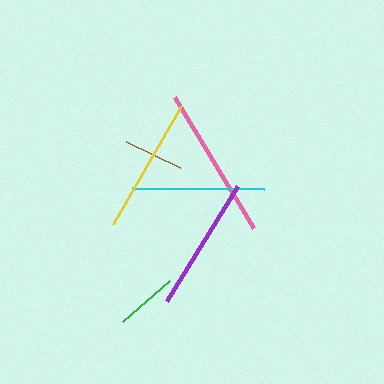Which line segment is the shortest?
The brown line is the shortest at approximately 60 pixels.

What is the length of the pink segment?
The pink segment is approximately 153 pixels long.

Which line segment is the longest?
The pink line is the longest at approximately 153 pixels.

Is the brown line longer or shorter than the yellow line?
The yellow line is longer than the brown line.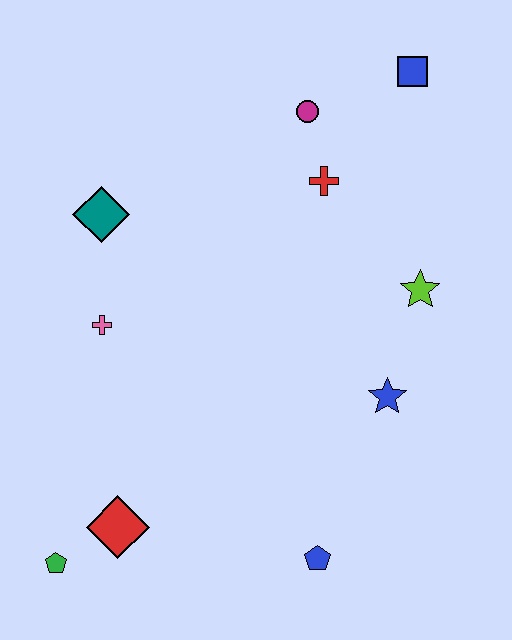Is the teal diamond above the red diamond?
Yes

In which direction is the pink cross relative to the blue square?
The pink cross is to the left of the blue square.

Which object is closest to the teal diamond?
The pink cross is closest to the teal diamond.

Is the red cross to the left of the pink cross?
No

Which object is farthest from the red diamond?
The blue square is farthest from the red diamond.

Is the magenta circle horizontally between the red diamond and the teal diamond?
No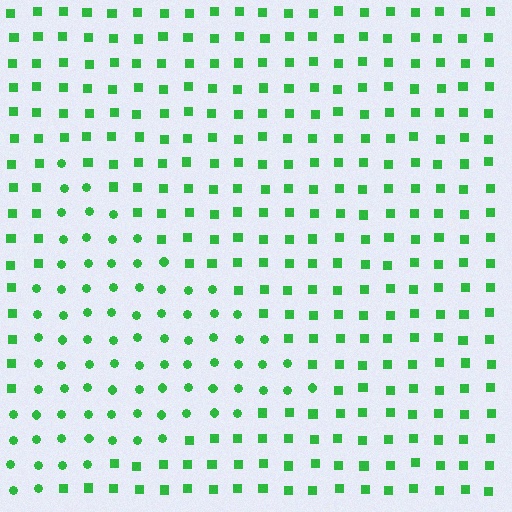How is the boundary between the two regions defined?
The boundary is defined by a change in element shape: circles inside vs. squares outside. All elements share the same color and spacing.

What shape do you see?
I see a triangle.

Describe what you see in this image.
The image is filled with small green elements arranged in a uniform grid. A triangle-shaped region contains circles, while the surrounding area contains squares. The boundary is defined purely by the change in element shape.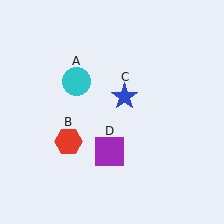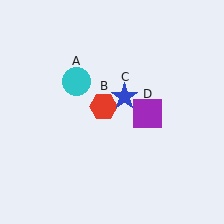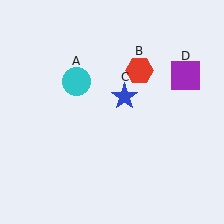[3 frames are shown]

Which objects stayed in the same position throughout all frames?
Cyan circle (object A) and blue star (object C) remained stationary.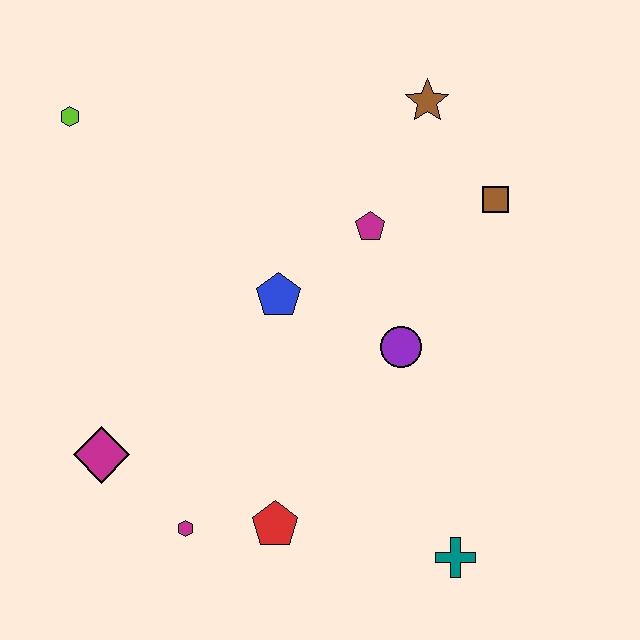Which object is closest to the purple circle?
The magenta pentagon is closest to the purple circle.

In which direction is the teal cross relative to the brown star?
The teal cross is below the brown star.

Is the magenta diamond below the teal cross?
No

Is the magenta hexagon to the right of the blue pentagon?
No